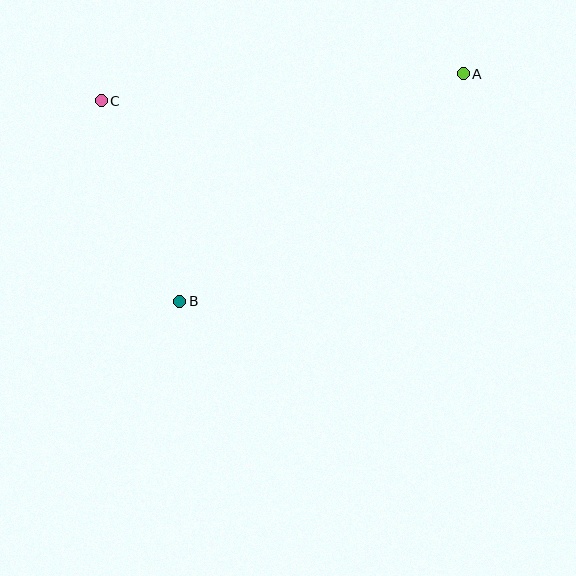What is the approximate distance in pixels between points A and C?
The distance between A and C is approximately 363 pixels.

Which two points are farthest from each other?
Points A and B are farthest from each other.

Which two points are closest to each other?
Points B and C are closest to each other.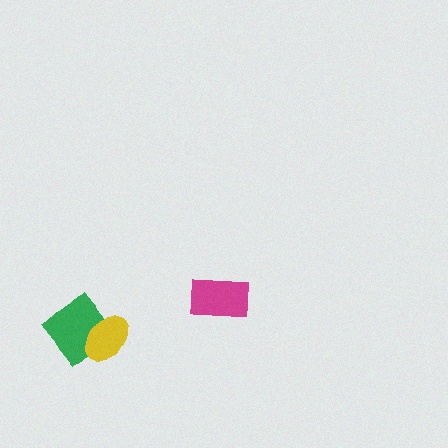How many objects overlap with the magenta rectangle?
0 objects overlap with the magenta rectangle.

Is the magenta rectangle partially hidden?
No, no other shape covers it.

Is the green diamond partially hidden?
Yes, it is partially covered by another shape.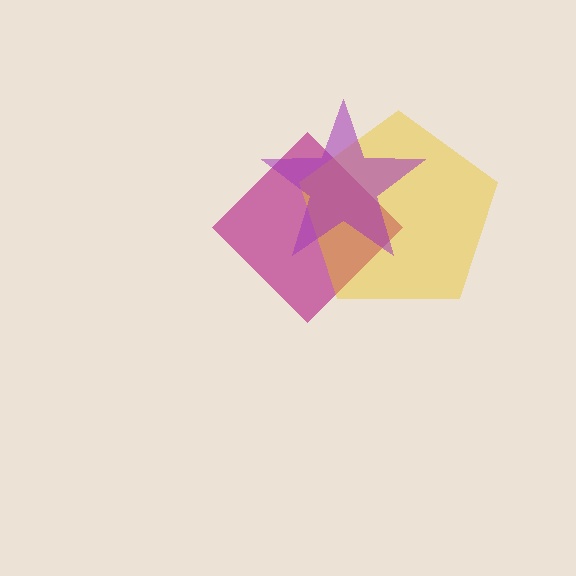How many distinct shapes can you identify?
There are 3 distinct shapes: a magenta diamond, a yellow pentagon, a purple star.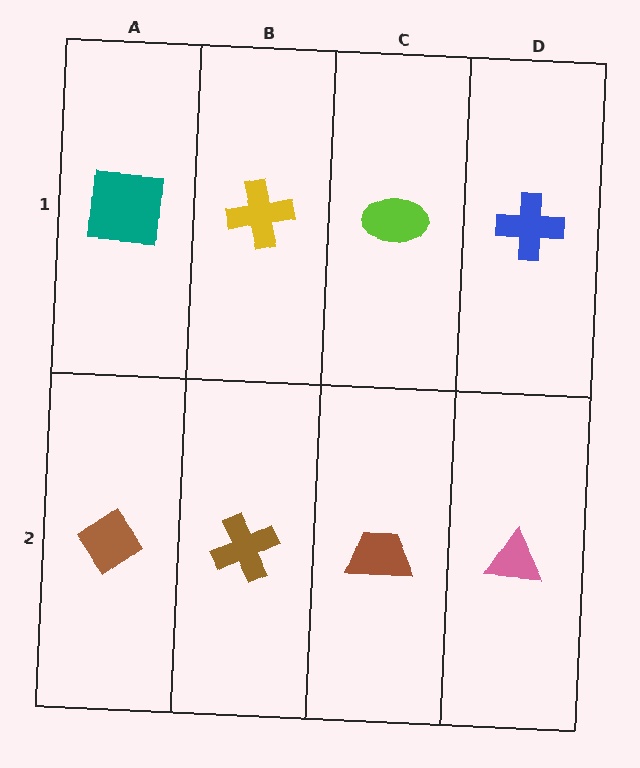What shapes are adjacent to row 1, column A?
A brown diamond (row 2, column A), a yellow cross (row 1, column B).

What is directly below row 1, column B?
A brown cross.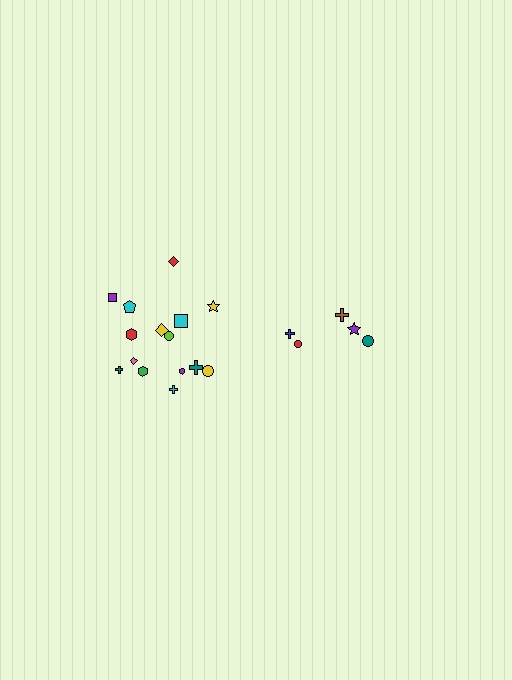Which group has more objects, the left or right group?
The left group.